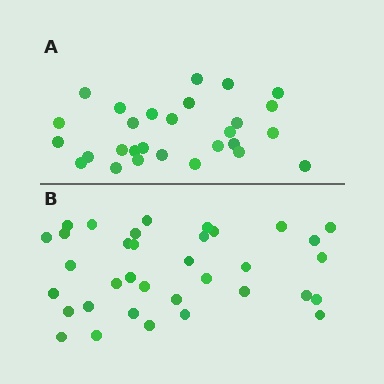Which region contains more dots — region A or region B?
Region B (the bottom region) has more dots.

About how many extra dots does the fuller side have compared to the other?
Region B has roughly 8 or so more dots than region A.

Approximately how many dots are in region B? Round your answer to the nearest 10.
About 40 dots. (The exact count is 35, which rounds to 40.)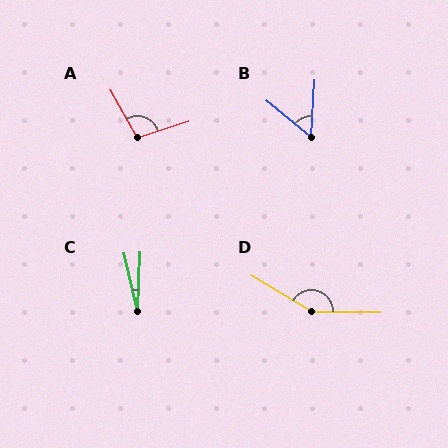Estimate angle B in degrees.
Approximately 54 degrees.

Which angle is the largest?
D, at approximately 150 degrees.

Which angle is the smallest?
C, at approximately 16 degrees.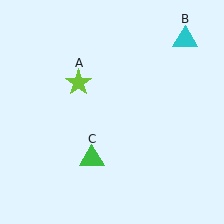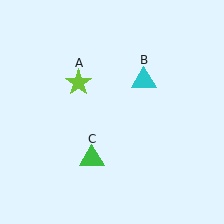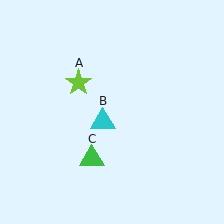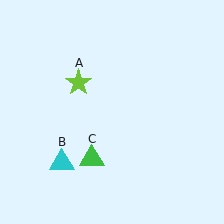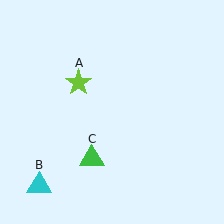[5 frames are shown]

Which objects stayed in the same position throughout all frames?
Lime star (object A) and green triangle (object C) remained stationary.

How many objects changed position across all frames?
1 object changed position: cyan triangle (object B).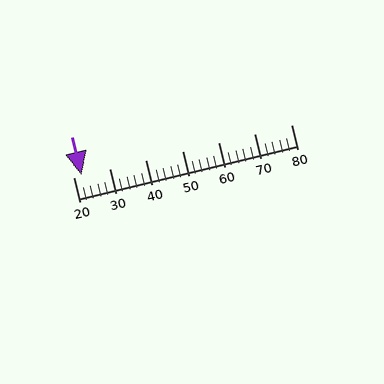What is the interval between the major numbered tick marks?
The major tick marks are spaced 10 units apart.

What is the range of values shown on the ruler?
The ruler shows values from 20 to 80.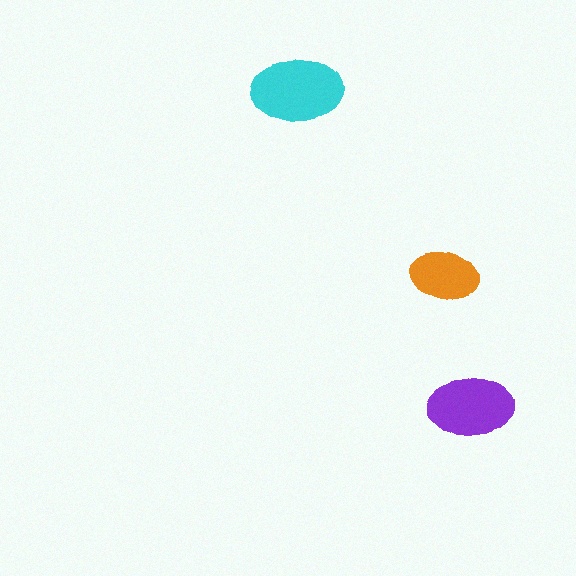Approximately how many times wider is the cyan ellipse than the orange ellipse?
About 1.5 times wider.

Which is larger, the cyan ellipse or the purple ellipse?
The cyan one.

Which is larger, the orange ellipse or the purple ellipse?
The purple one.